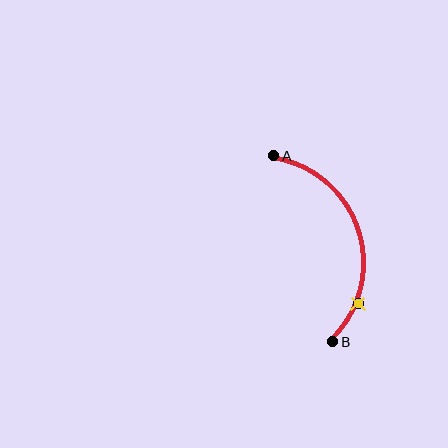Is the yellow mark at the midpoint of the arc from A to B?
No. The yellow mark lies on the arc but is closer to endpoint B. The arc midpoint would be at the point on the curve equidistant along the arc from both A and B.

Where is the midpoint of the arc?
The arc midpoint is the point on the curve farthest from the straight line joining A and B. It sits to the right of that line.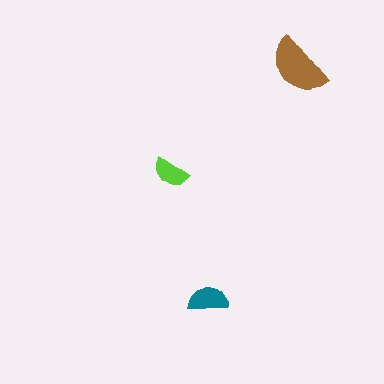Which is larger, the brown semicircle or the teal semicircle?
The brown one.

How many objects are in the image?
There are 3 objects in the image.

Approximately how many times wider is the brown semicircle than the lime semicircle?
About 1.5 times wider.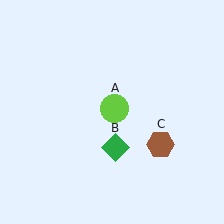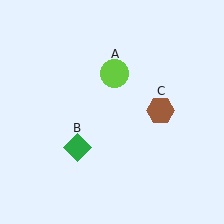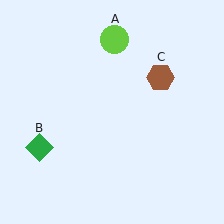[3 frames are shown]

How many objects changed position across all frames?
3 objects changed position: lime circle (object A), green diamond (object B), brown hexagon (object C).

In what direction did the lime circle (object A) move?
The lime circle (object A) moved up.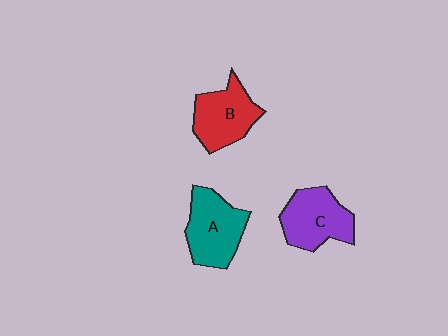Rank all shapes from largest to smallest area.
From largest to smallest: A (teal), C (purple), B (red).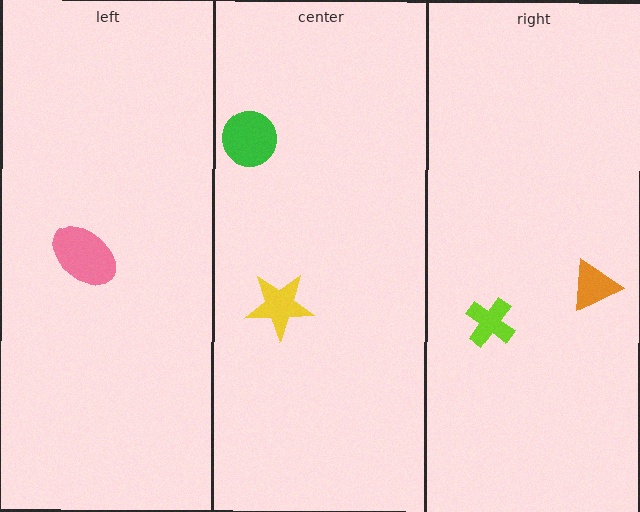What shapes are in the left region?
The pink ellipse.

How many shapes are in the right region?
2.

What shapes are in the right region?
The lime cross, the orange triangle.